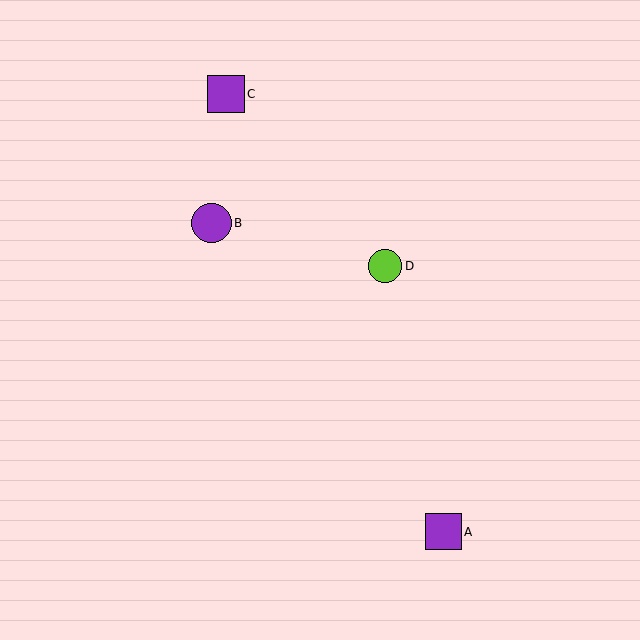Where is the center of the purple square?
The center of the purple square is at (443, 532).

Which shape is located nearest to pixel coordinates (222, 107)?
The purple square (labeled C) at (226, 94) is nearest to that location.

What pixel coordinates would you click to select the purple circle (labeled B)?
Click at (212, 223) to select the purple circle B.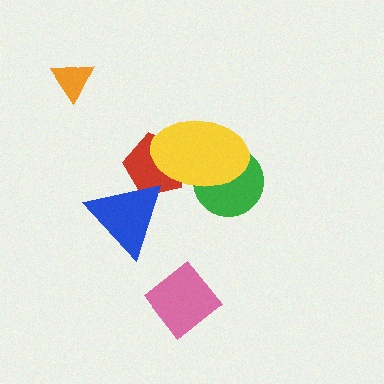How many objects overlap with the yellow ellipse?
2 objects overlap with the yellow ellipse.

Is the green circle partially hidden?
Yes, it is partially covered by another shape.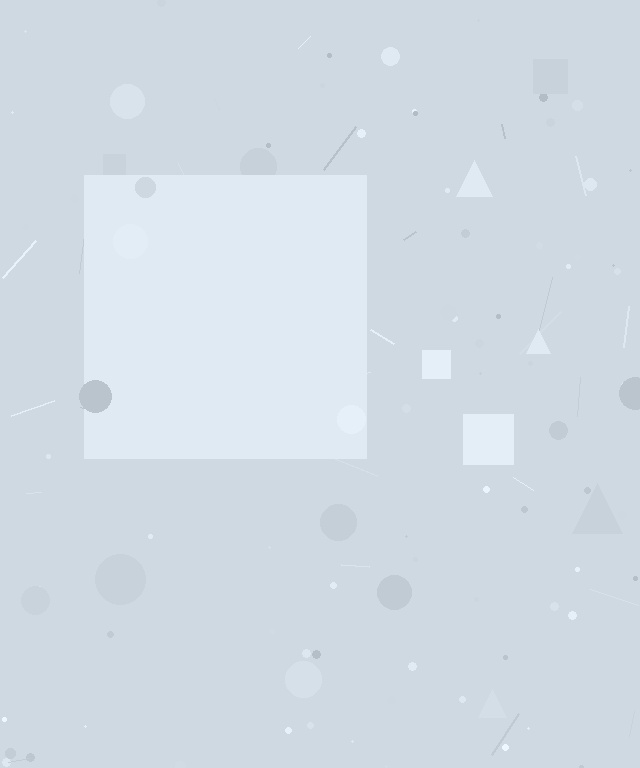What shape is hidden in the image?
A square is hidden in the image.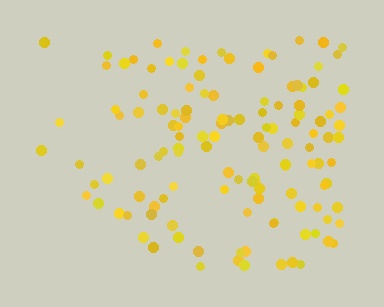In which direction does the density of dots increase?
From left to right, with the right side densest.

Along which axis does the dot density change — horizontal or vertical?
Horizontal.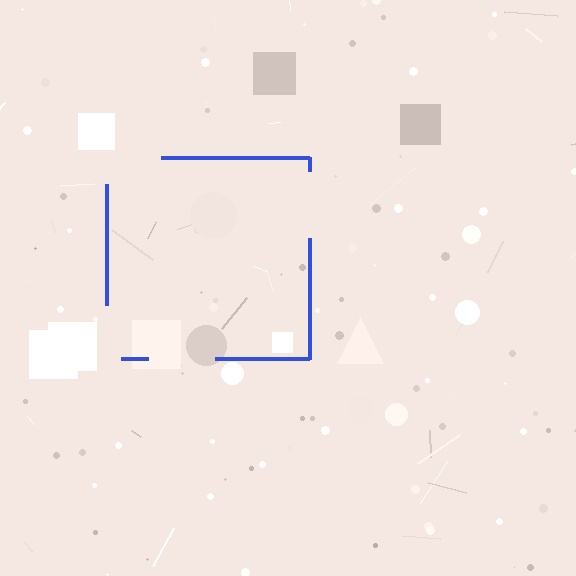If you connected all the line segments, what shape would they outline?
They would outline a square.